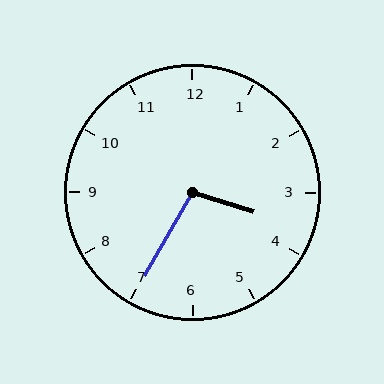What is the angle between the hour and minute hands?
Approximately 102 degrees.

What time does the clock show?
3:35.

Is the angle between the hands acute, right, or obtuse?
It is obtuse.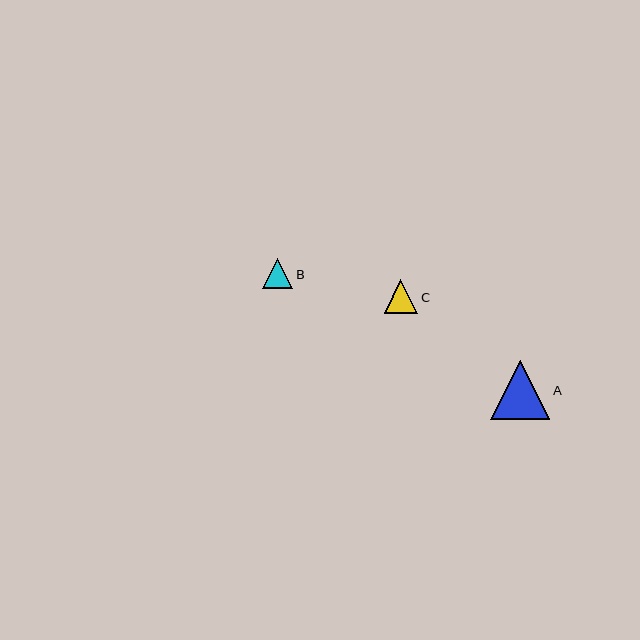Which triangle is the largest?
Triangle A is the largest with a size of approximately 59 pixels.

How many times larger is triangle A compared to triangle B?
Triangle A is approximately 2.0 times the size of triangle B.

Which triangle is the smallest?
Triangle B is the smallest with a size of approximately 30 pixels.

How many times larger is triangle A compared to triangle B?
Triangle A is approximately 2.0 times the size of triangle B.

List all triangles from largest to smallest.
From largest to smallest: A, C, B.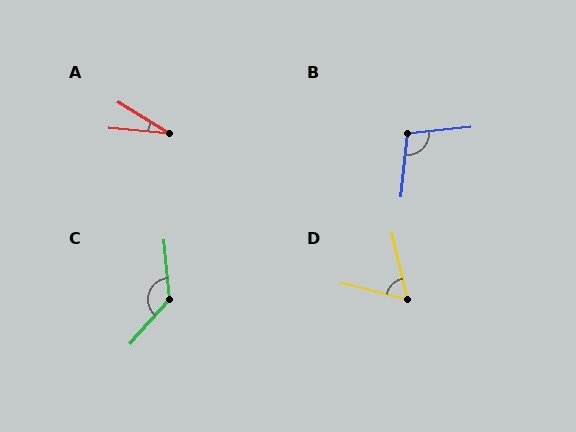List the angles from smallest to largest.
A (26°), D (63°), B (102°), C (133°).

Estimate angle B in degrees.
Approximately 102 degrees.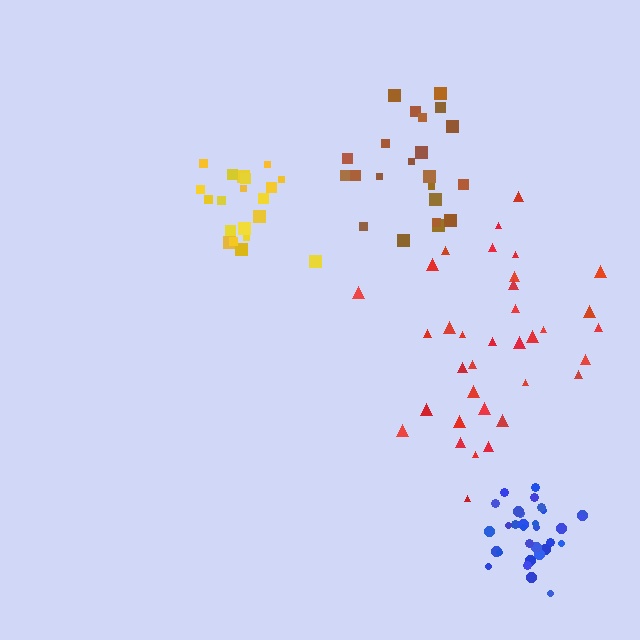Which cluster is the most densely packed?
Blue.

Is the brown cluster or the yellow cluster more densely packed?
Yellow.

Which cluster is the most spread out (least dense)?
Brown.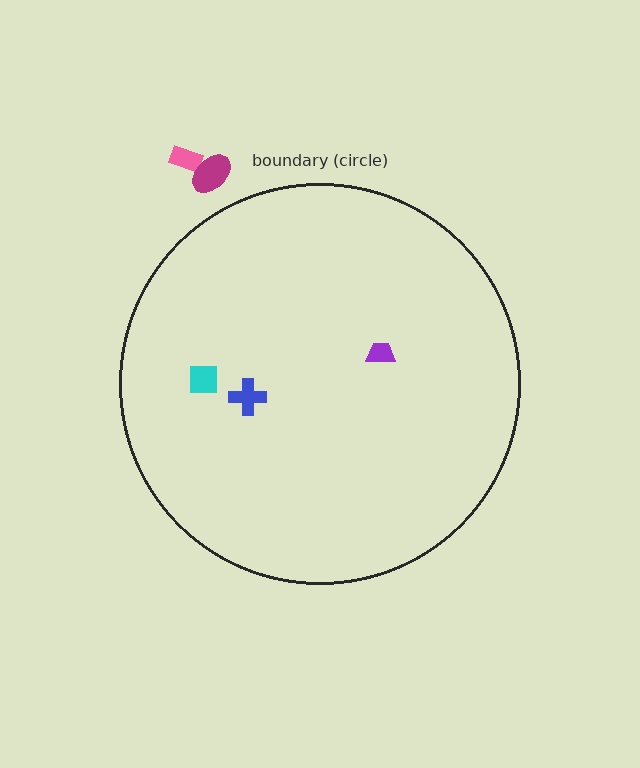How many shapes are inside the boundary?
3 inside, 2 outside.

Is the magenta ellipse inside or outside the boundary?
Outside.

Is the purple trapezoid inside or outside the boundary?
Inside.